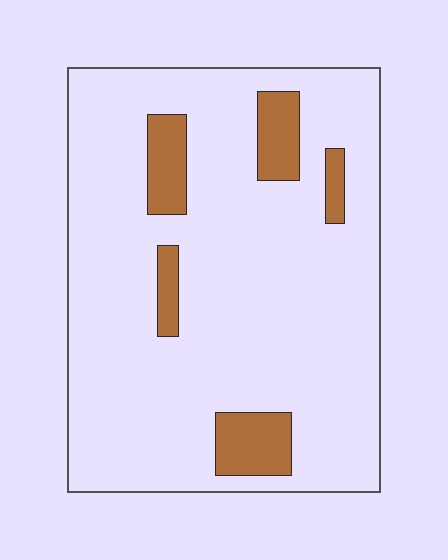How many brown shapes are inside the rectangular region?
5.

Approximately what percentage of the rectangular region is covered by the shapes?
Approximately 10%.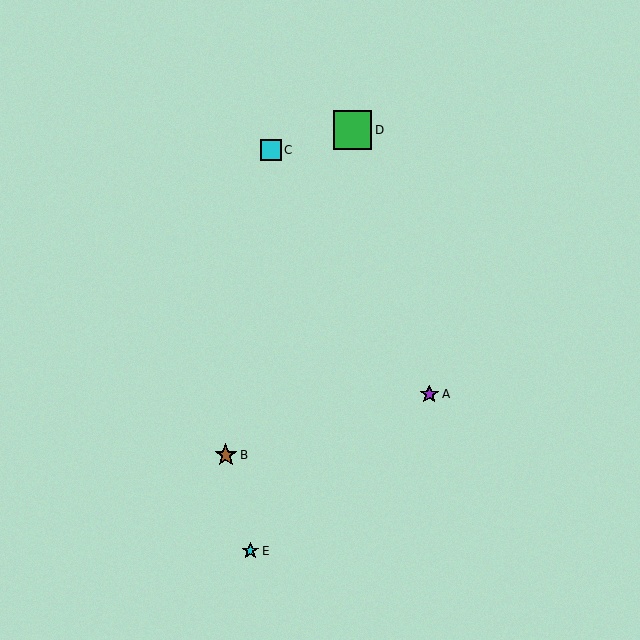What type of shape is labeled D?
Shape D is a green square.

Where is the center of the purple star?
The center of the purple star is at (429, 394).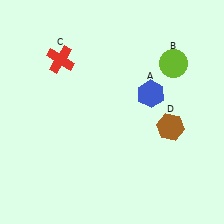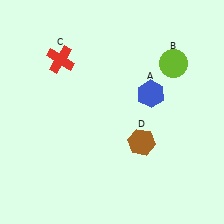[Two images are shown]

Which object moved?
The brown hexagon (D) moved left.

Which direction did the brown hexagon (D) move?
The brown hexagon (D) moved left.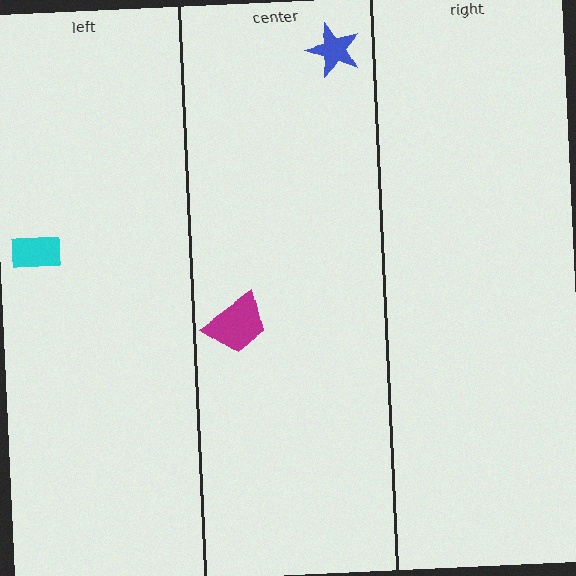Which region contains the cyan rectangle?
The left region.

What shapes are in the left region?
The cyan rectangle.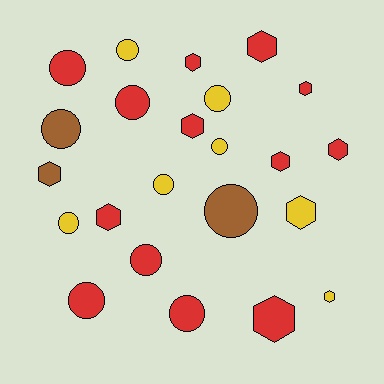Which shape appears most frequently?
Circle, with 12 objects.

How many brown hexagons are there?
There is 1 brown hexagon.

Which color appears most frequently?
Red, with 13 objects.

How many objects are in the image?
There are 23 objects.